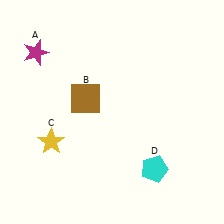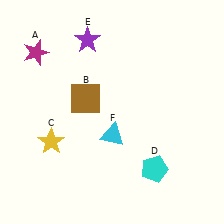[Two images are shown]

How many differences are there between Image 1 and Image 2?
There are 2 differences between the two images.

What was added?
A purple star (E), a cyan triangle (F) were added in Image 2.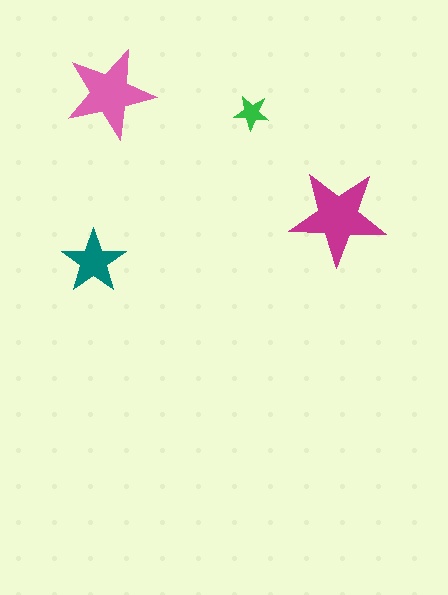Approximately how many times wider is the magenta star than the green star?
About 3 times wider.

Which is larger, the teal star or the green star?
The teal one.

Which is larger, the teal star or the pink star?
The pink one.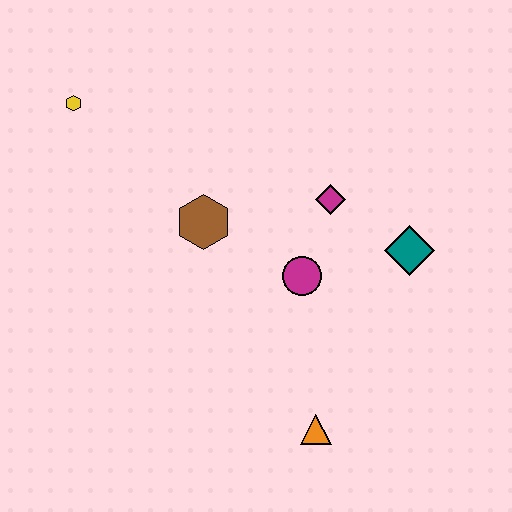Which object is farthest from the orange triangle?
The yellow hexagon is farthest from the orange triangle.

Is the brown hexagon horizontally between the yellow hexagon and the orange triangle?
Yes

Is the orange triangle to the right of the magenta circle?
Yes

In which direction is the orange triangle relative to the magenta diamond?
The orange triangle is below the magenta diamond.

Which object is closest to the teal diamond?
The magenta diamond is closest to the teal diamond.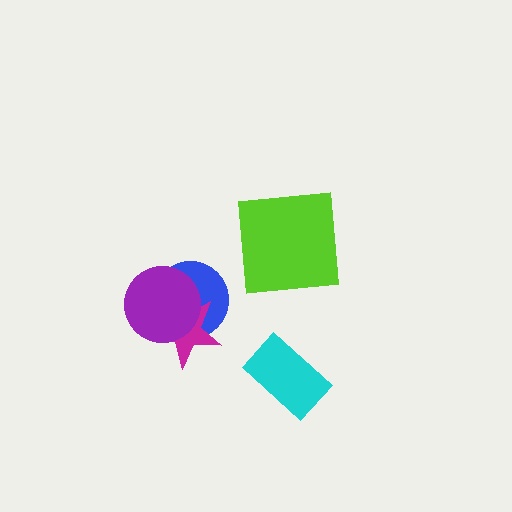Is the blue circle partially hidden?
Yes, it is partially covered by another shape.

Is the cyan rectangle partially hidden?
No, no other shape covers it.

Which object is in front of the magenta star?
The purple circle is in front of the magenta star.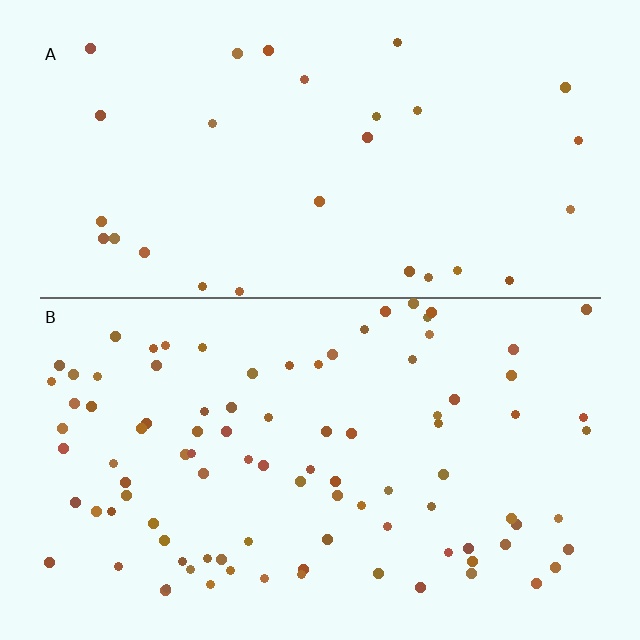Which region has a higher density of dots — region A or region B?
B (the bottom).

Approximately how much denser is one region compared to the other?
Approximately 3.3× — region B over region A.